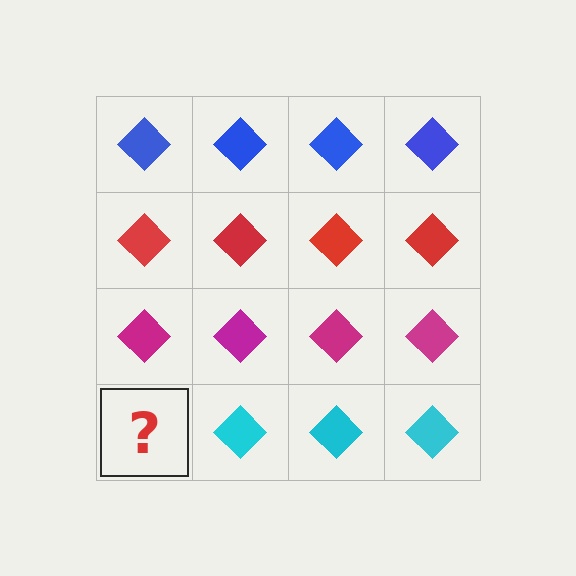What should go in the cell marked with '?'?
The missing cell should contain a cyan diamond.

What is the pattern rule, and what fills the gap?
The rule is that each row has a consistent color. The gap should be filled with a cyan diamond.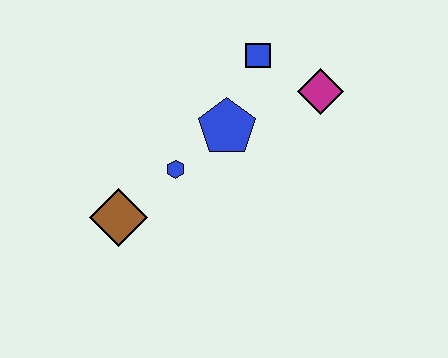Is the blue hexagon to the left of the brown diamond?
No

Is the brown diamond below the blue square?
Yes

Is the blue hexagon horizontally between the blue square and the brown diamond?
Yes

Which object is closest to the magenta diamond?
The blue square is closest to the magenta diamond.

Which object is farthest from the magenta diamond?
The brown diamond is farthest from the magenta diamond.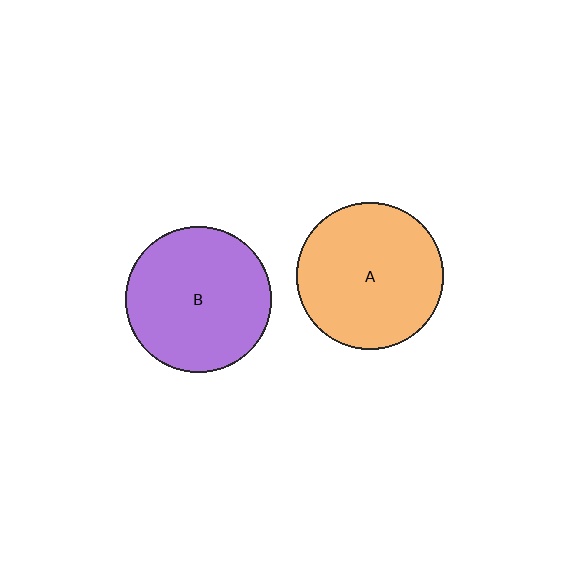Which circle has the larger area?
Circle A (orange).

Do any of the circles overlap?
No, none of the circles overlap.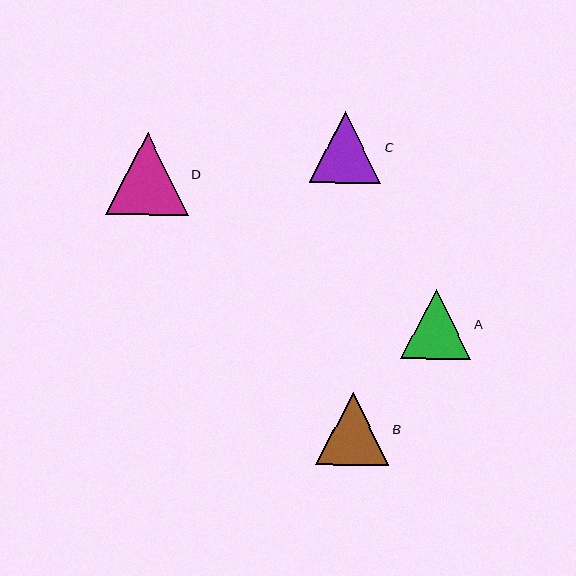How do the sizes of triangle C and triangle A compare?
Triangle C and triangle A are approximately the same size.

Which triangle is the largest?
Triangle D is the largest with a size of approximately 82 pixels.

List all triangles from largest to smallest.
From largest to smallest: D, B, C, A.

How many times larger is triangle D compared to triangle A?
Triangle D is approximately 1.2 times the size of triangle A.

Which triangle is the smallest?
Triangle A is the smallest with a size of approximately 69 pixels.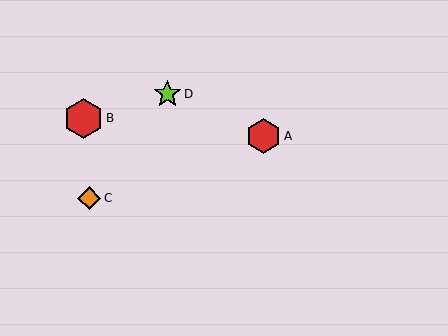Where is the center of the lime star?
The center of the lime star is at (167, 94).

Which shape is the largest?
The red hexagon (labeled B) is the largest.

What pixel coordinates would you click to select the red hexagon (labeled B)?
Click at (83, 118) to select the red hexagon B.